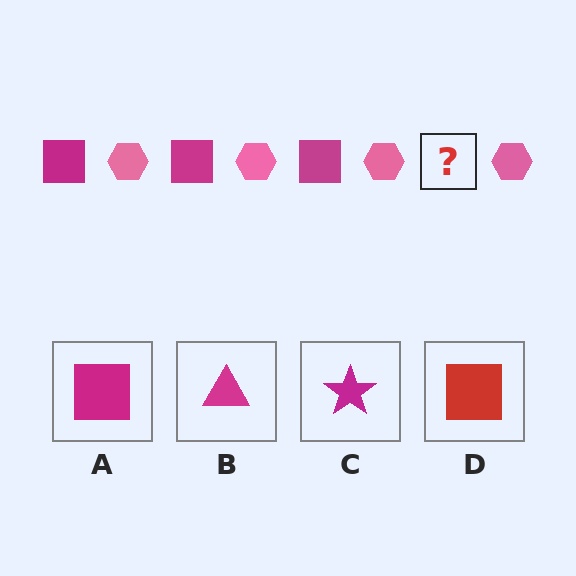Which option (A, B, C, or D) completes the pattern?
A.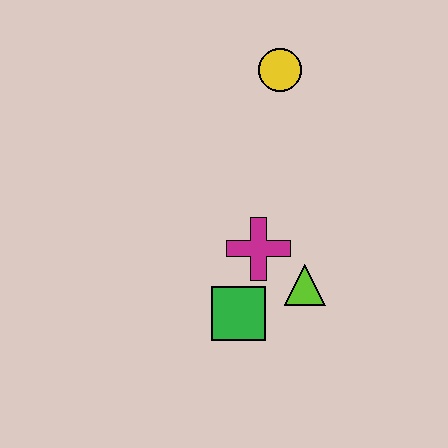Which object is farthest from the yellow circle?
The green square is farthest from the yellow circle.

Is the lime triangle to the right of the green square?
Yes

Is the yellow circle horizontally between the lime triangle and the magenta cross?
Yes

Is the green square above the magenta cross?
No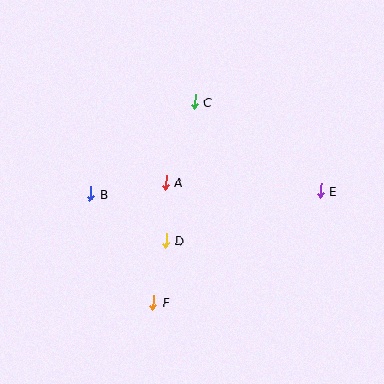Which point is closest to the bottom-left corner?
Point F is closest to the bottom-left corner.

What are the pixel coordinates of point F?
Point F is at (154, 303).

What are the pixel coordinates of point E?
Point E is at (321, 191).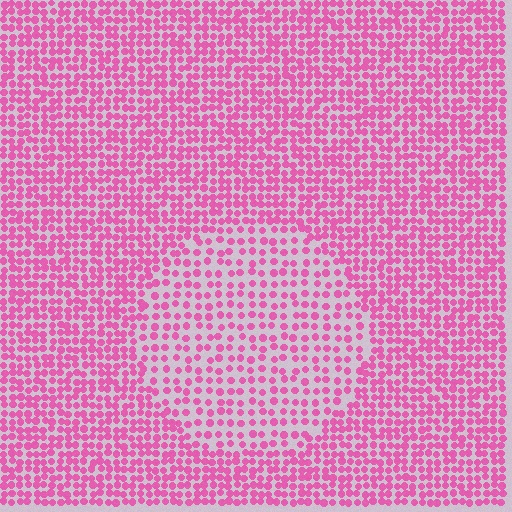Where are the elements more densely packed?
The elements are more densely packed outside the circle boundary.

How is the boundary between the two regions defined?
The boundary is defined by a change in element density (approximately 1.8x ratio). All elements are the same color, size, and shape.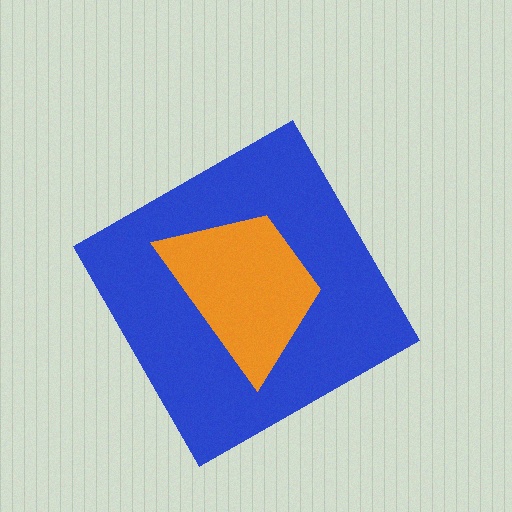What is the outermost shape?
The blue diamond.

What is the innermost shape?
The orange trapezoid.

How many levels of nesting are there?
2.